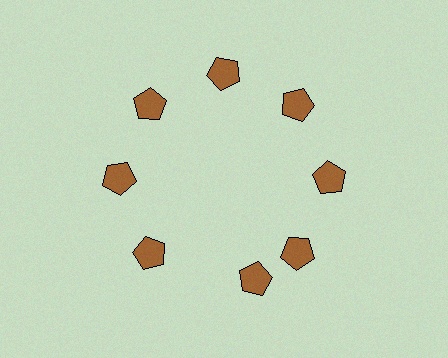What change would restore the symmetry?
The symmetry would be restored by rotating it back into even spacing with its neighbors so that all 8 pentagons sit at equal angles and equal distance from the center.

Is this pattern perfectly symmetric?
No. The 8 brown pentagons are arranged in a ring, but one element near the 6 o'clock position is rotated out of alignment along the ring, breaking the 8-fold rotational symmetry.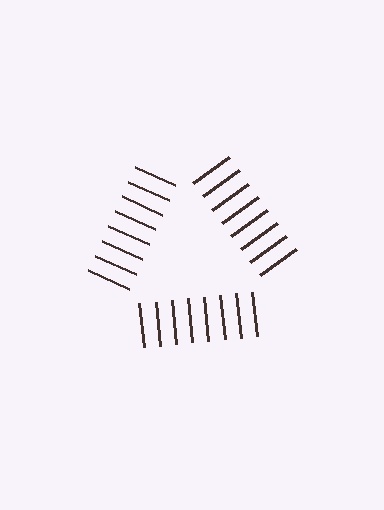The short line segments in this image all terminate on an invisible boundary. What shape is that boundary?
An illusory triangle — the line segments terminate on its edges but no continuous stroke is drawn.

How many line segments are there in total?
24 — 8 along each of the 3 edges.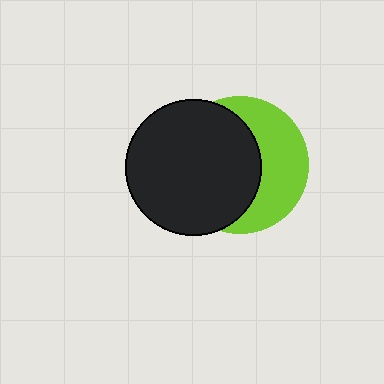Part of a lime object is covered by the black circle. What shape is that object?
It is a circle.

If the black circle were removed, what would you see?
You would see the complete lime circle.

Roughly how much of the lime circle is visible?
A small part of it is visible (roughly 43%).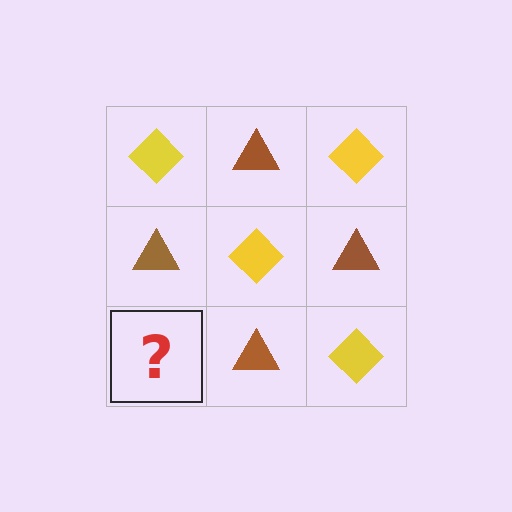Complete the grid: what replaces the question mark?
The question mark should be replaced with a yellow diamond.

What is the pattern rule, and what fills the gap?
The rule is that it alternates yellow diamond and brown triangle in a checkerboard pattern. The gap should be filled with a yellow diamond.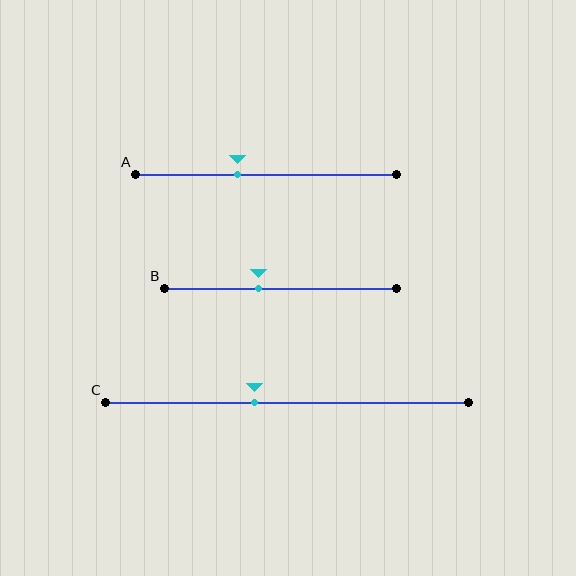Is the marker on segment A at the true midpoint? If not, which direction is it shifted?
No, the marker on segment A is shifted to the left by about 11% of the segment length.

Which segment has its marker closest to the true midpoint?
Segment C has its marker closest to the true midpoint.